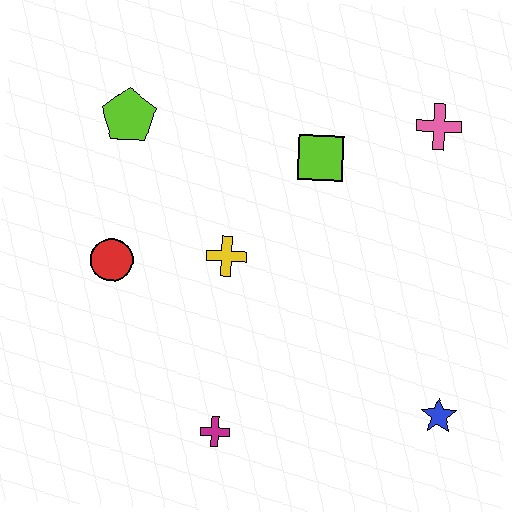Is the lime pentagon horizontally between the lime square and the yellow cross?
No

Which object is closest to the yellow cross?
The red circle is closest to the yellow cross.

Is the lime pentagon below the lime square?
No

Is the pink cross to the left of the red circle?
No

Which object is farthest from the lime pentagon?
The blue star is farthest from the lime pentagon.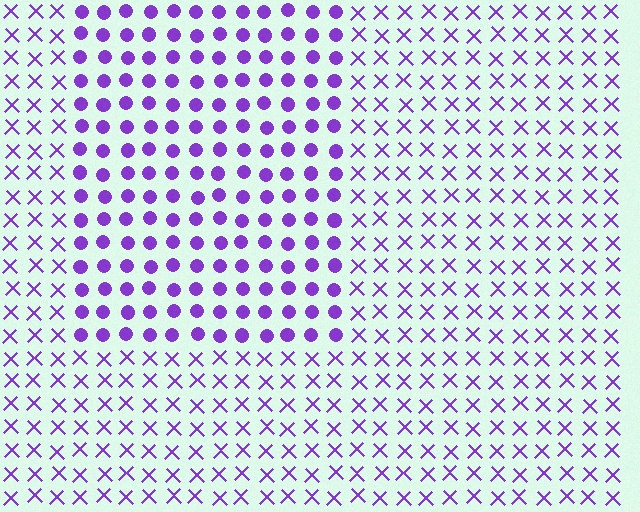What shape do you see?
I see a rectangle.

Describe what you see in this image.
The image is filled with small purple elements arranged in a uniform grid. A rectangle-shaped region contains circles, while the surrounding area contains X marks. The boundary is defined purely by the change in element shape.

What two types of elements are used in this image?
The image uses circles inside the rectangle region and X marks outside it.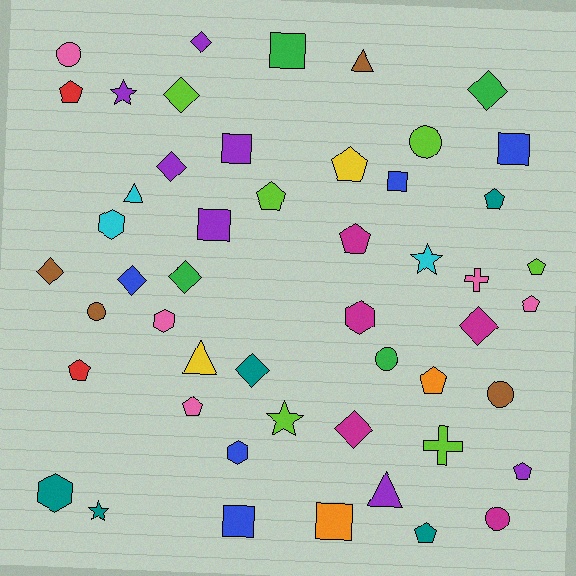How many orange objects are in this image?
There are 2 orange objects.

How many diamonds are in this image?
There are 10 diamonds.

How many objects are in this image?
There are 50 objects.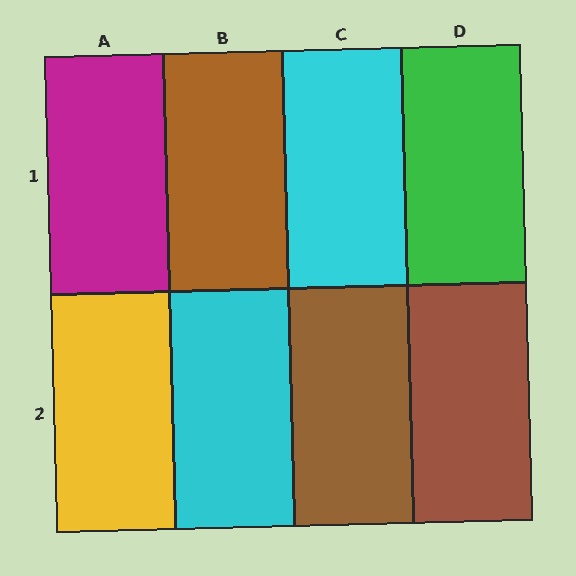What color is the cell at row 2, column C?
Brown.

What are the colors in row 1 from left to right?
Magenta, brown, cyan, green.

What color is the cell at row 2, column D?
Brown.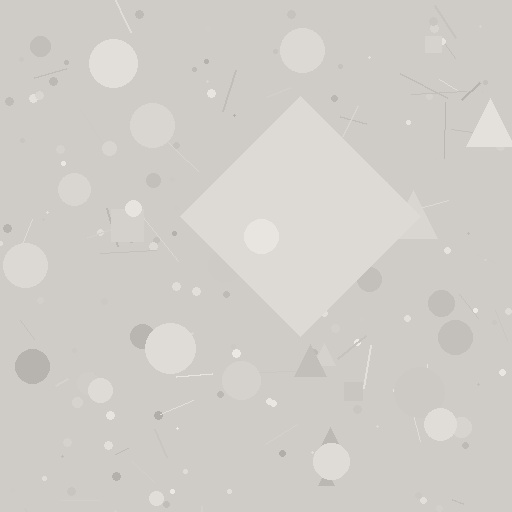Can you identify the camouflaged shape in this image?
The camouflaged shape is a diamond.